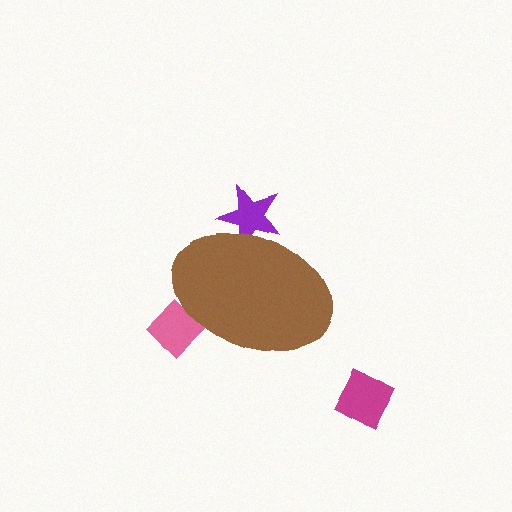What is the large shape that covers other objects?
A brown ellipse.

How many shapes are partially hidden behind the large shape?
2 shapes are partially hidden.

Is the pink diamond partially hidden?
Yes, the pink diamond is partially hidden behind the brown ellipse.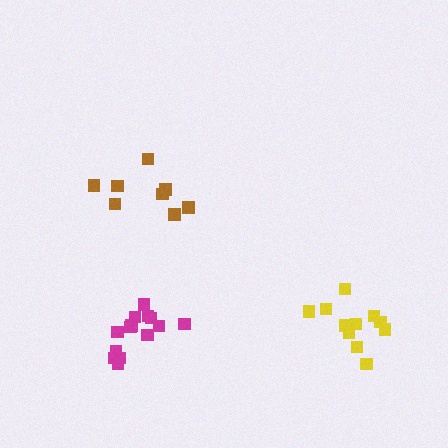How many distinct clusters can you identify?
There are 3 distinct clusters.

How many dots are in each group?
Group 1: 14 dots, Group 2: 11 dots, Group 3: 8 dots (33 total).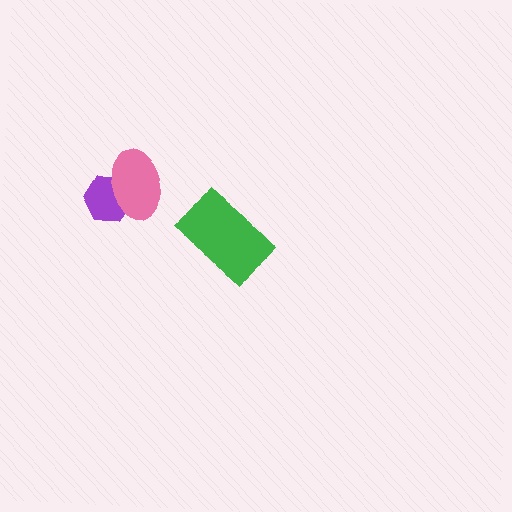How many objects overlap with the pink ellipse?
1 object overlaps with the pink ellipse.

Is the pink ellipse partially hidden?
No, no other shape covers it.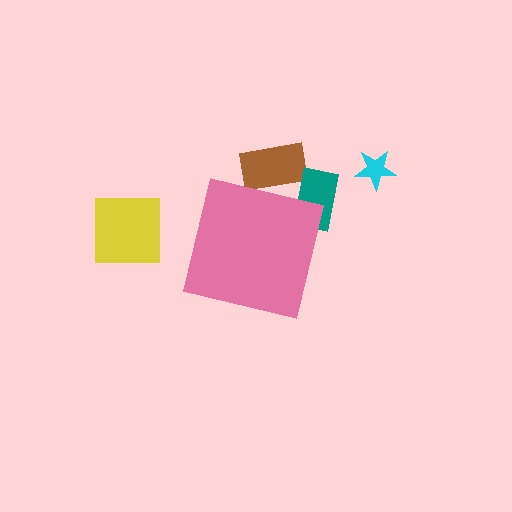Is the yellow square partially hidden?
No, the yellow square is fully visible.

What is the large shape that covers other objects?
A pink square.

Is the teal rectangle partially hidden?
Yes, the teal rectangle is partially hidden behind the pink square.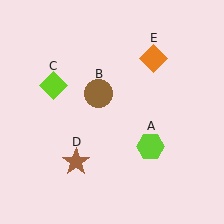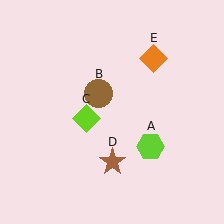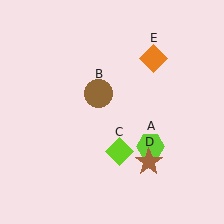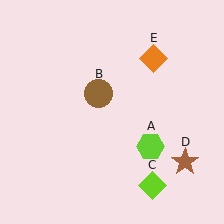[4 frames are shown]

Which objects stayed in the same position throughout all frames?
Lime hexagon (object A) and brown circle (object B) and orange diamond (object E) remained stationary.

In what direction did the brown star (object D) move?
The brown star (object D) moved right.